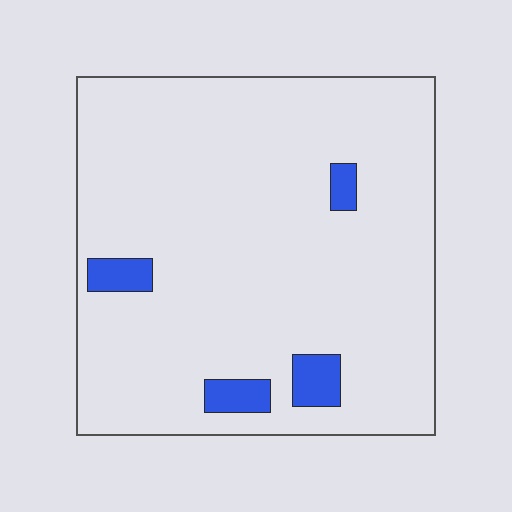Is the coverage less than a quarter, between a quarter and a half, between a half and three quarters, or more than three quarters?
Less than a quarter.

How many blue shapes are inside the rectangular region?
4.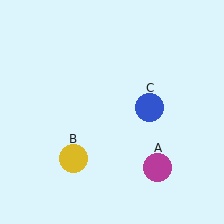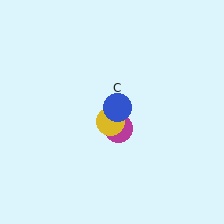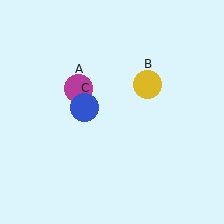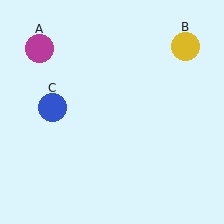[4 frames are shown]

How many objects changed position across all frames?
3 objects changed position: magenta circle (object A), yellow circle (object B), blue circle (object C).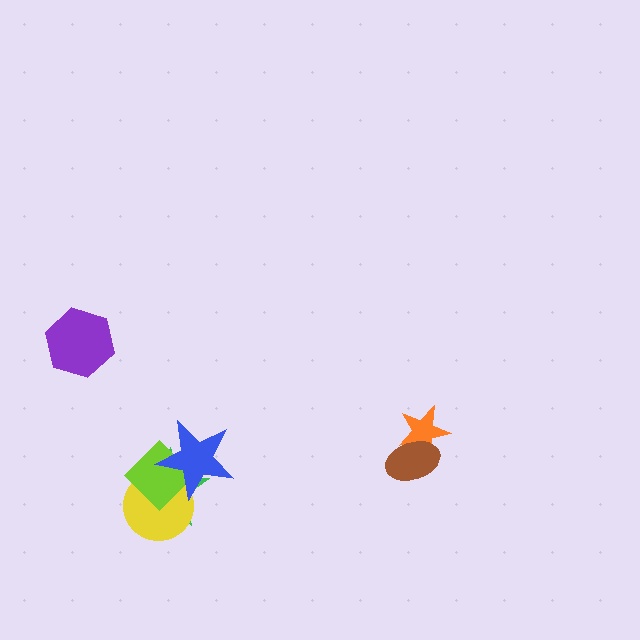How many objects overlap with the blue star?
3 objects overlap with the blue star.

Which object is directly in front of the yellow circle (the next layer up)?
The lime diamond is directly in front of the yellow circle.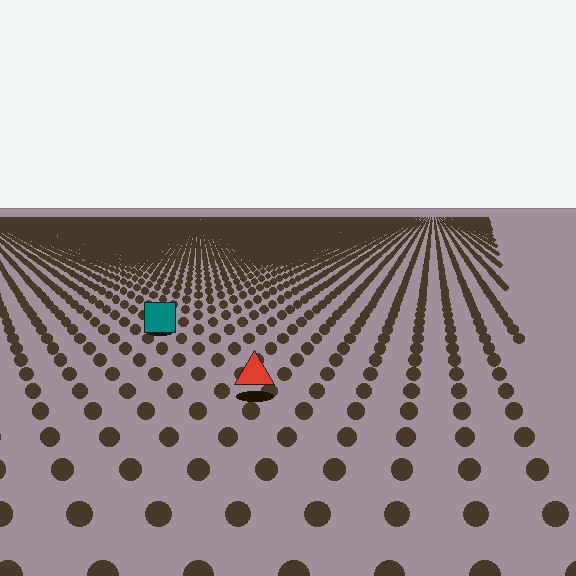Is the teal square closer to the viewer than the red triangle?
No. The red triangle is closer — you can tell from the texture gradient: the ground texture is coarser near it.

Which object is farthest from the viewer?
The teal square is farthest from the viewer. It appears smaller and the ground texture around it is denser.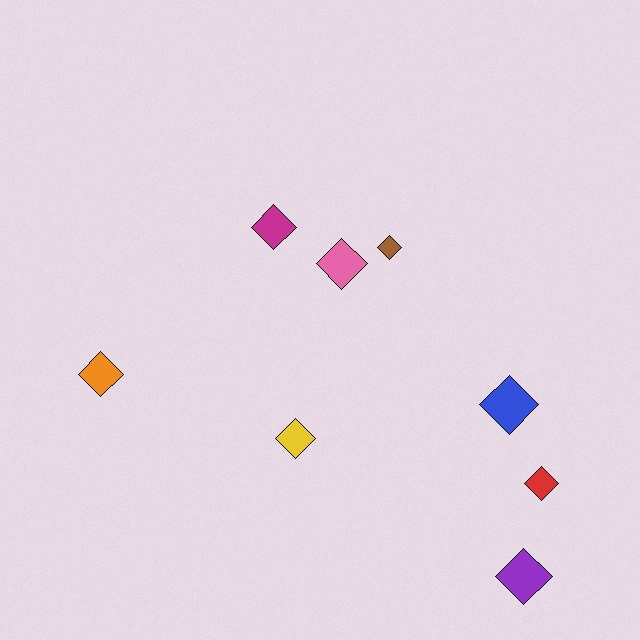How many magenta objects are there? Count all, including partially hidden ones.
There is 1 magenta object.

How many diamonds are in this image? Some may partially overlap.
There are 8 diamonds.